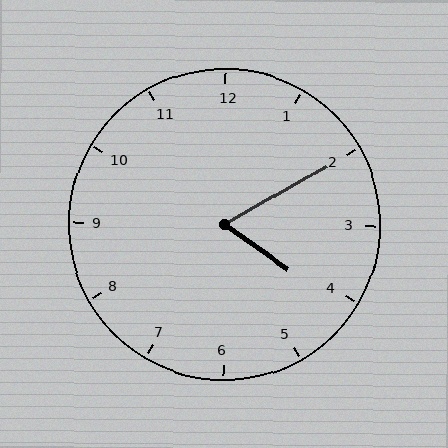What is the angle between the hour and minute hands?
Approximately 65 degrees.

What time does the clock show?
4:10.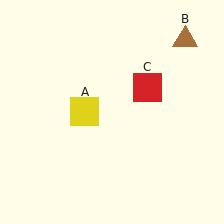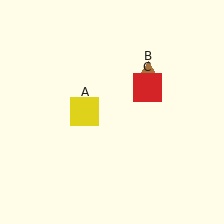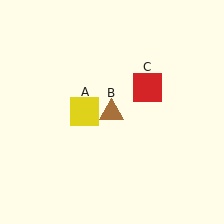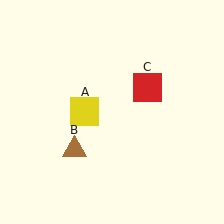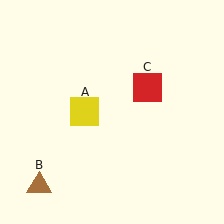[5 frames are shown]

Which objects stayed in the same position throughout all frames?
Yellow square (object A) and red square (object C) remained stationary.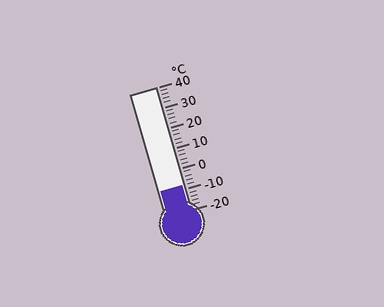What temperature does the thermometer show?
The thermometer shows approximately -8°C.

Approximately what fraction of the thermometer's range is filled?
The thermometer is filled to approximately 20% of its range.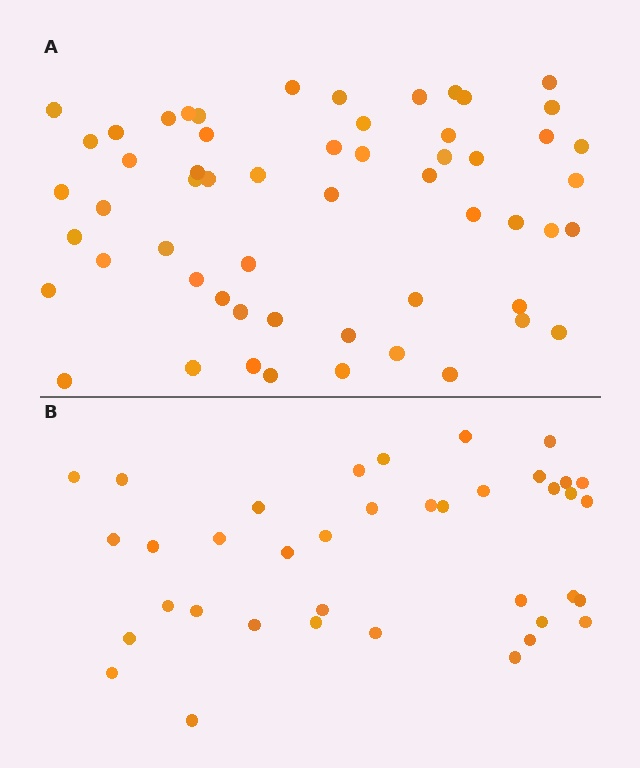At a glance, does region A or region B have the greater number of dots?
Region A (the top region) has more dots.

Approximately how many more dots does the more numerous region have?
Region A has approximately 20 more dots than region B.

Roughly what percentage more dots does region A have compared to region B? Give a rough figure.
About 50% more.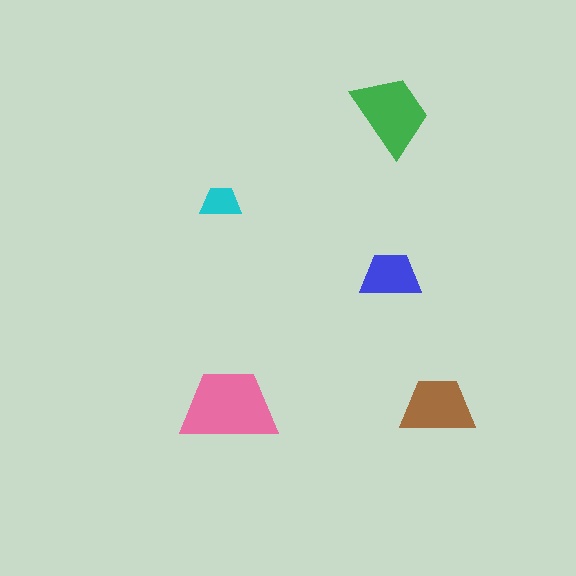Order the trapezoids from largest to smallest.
the pink one, the green one, the brown one, the blue one, the cyan one.